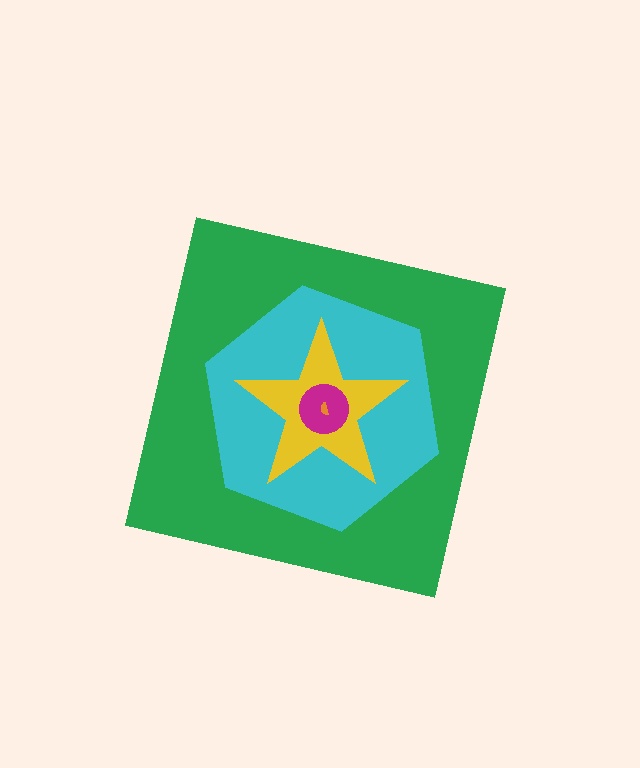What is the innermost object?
The orange semicircle.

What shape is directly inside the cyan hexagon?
The yellow star.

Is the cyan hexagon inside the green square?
Yes.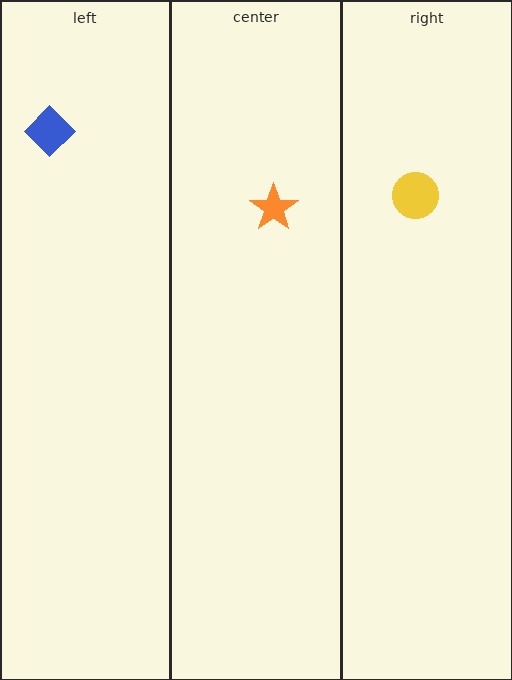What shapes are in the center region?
The orange star.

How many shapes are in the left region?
1.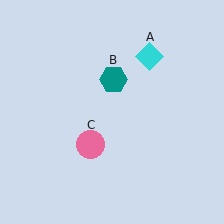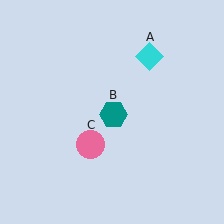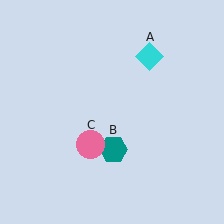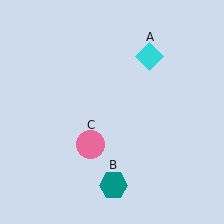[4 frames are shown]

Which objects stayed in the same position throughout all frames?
Cyan diamond (object A) and pink circle (object C) remained stationary.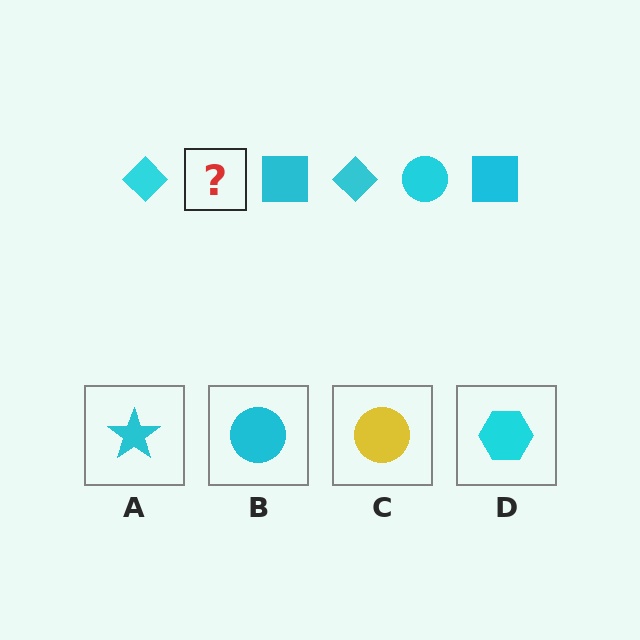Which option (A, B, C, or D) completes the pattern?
B.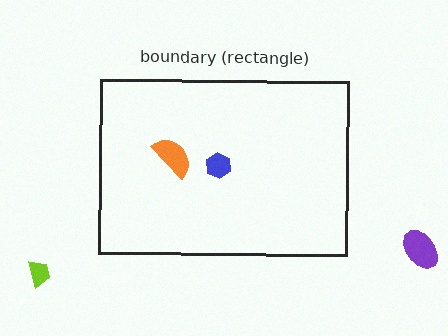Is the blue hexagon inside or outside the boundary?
Inside.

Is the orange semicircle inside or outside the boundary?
Inside.